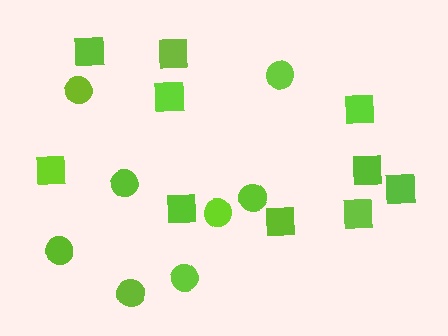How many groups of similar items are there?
There are 2 groups: one group of circles (8) and one group of squares (10).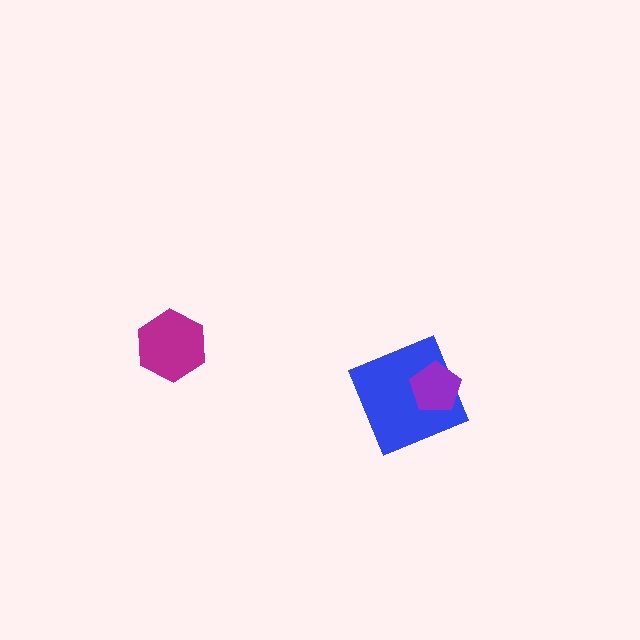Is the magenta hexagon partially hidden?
No, no other shape covers it.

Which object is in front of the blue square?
The purple pentagon is in front of the blue square.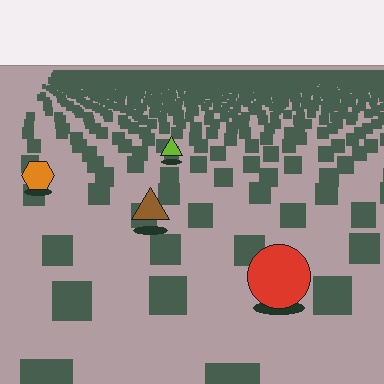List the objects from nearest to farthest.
From nearest to farthest: the red circle, the brown triangle, the orange hexagon, the lime triangle.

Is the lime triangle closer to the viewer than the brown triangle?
No. The brown triangle is closer — you can tell from the texture gradient: the ground texture is coarser near it.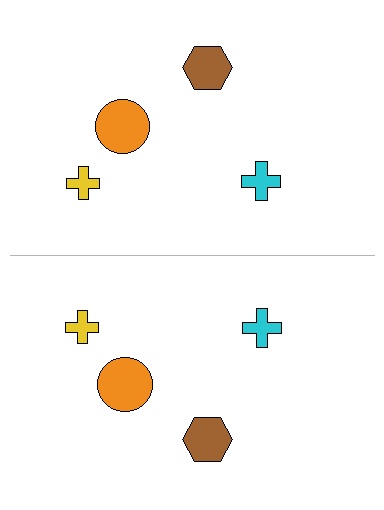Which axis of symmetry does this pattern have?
The pattern has a horizontal axis of symmetry running through the center of the image.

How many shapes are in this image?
There are 8 shapes in this image.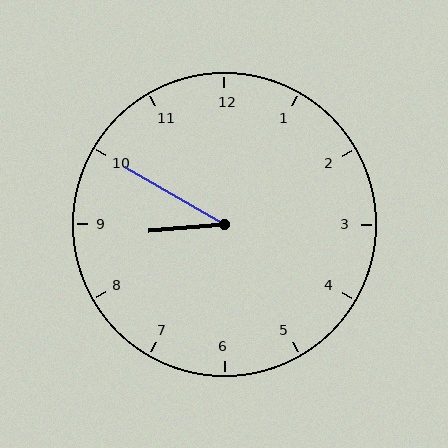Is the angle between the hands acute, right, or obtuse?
It is acute.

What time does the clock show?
8:50.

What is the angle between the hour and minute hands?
Approximately 35 degrees.